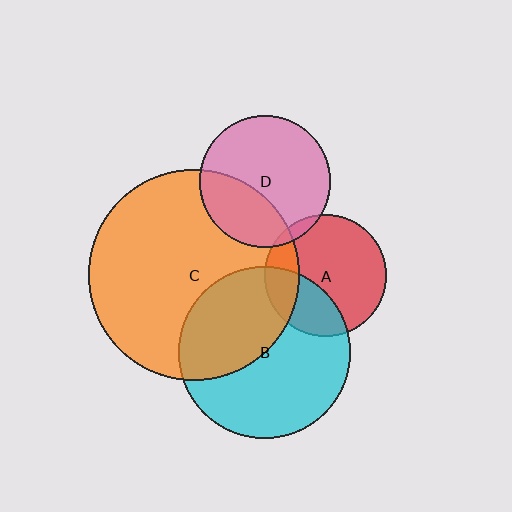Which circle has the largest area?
Circle C (orange).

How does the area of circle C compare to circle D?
Approximately 2.6 times.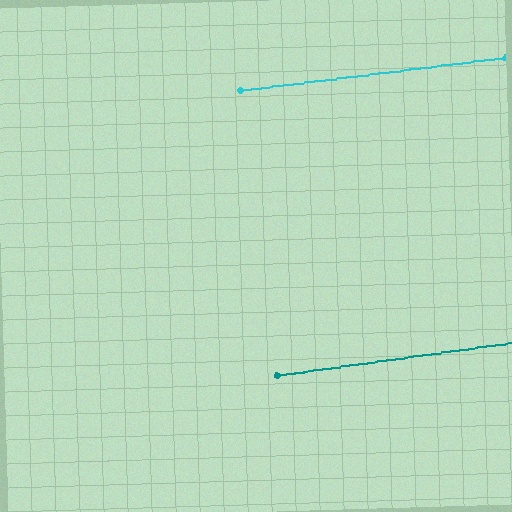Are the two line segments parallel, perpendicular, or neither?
Parallel — their directions differ by only 0.8°.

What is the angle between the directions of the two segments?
Approximately 1 degree.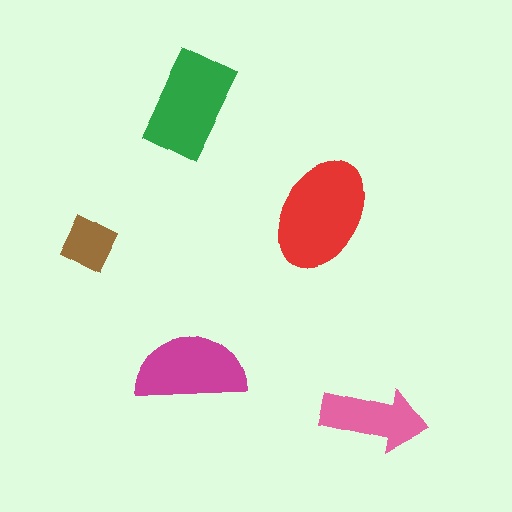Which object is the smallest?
The brown diamond.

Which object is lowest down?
The pink arrow is bottommost.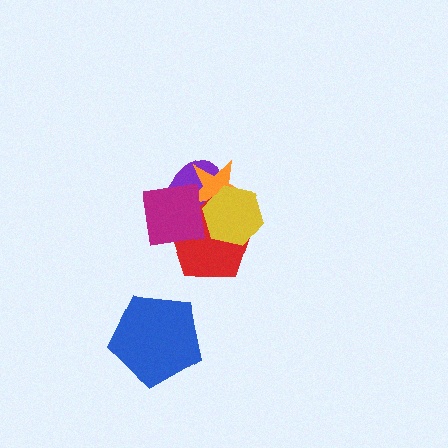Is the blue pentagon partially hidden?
No, no other shape covers it.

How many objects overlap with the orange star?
4 objects overlap with the orange star.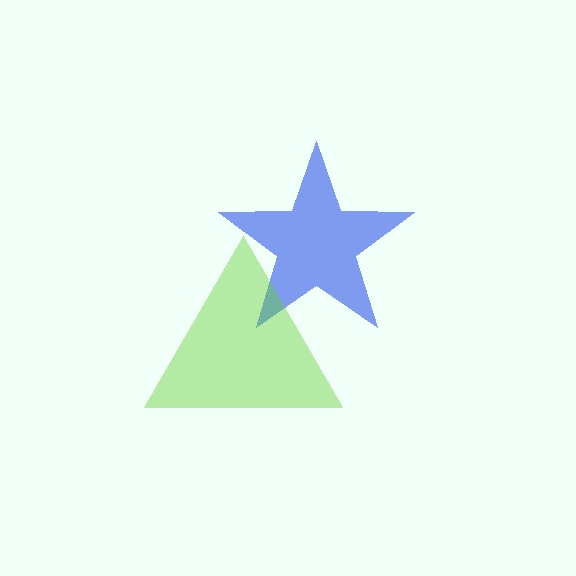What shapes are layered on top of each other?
The layered shapes are: a blue star, a lime triangle.